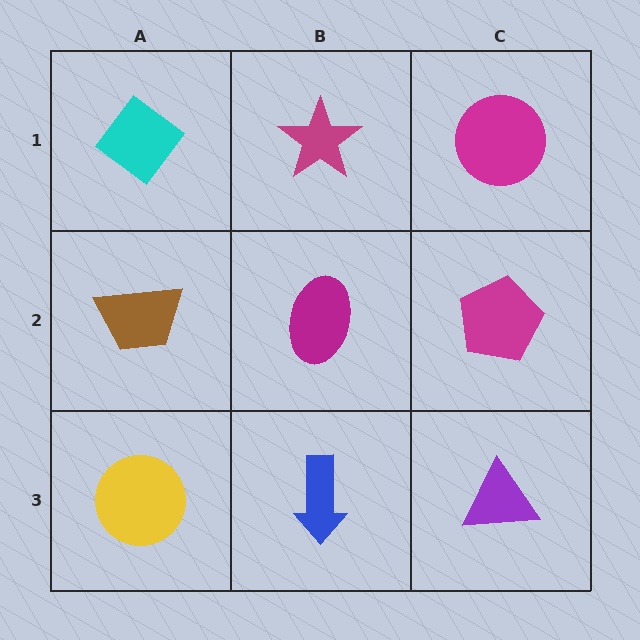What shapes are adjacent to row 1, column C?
A magenta pentagon (row 2, column C), a magenta star (row 1, column B).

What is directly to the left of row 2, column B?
A brown trapezoid.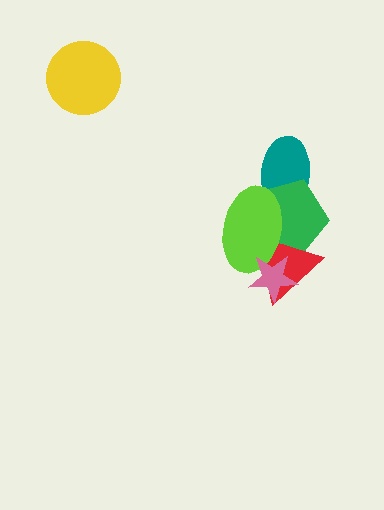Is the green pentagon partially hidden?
Yes, it is partially covered by another shape.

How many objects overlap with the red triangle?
3 objects overlap with the red triangle.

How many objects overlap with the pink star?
2 objects overlap with the pink star.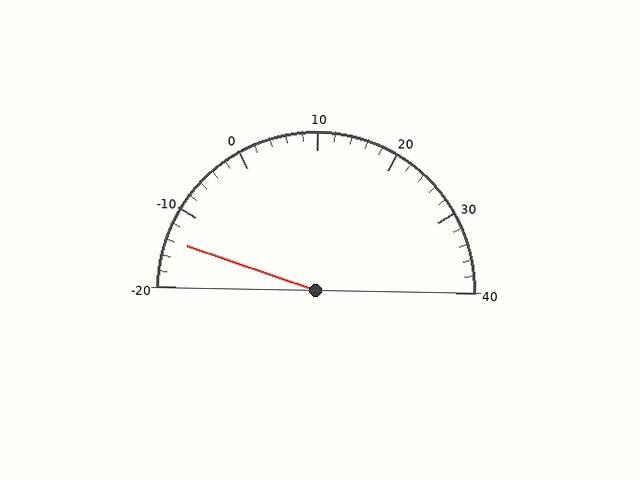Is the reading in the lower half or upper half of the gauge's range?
The reading is in the lower half of the range (-20 to 40).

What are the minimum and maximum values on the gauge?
The gauge ranges from -20 to 40.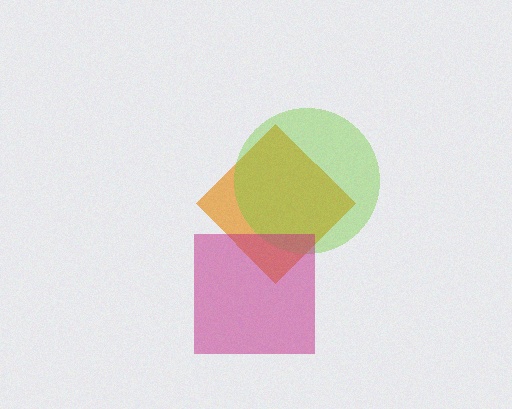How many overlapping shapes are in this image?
There are 3 overlapping shapes in the image.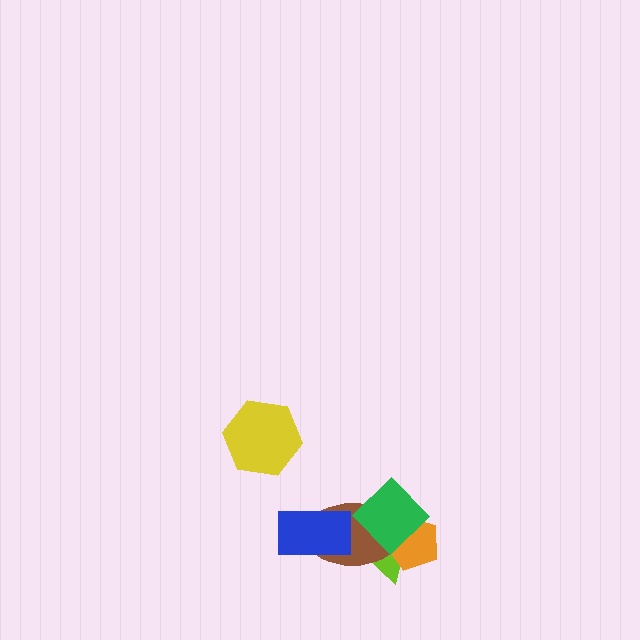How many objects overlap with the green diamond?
3 objects overlap with the green diamond.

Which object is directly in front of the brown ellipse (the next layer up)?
The orange pentagon is directly in front of the brown ellipse.